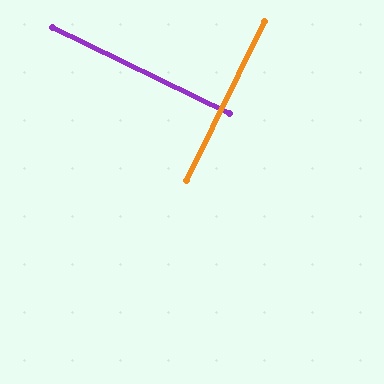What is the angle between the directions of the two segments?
Approximately 90 degrees.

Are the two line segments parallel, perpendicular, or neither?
Perpendicular — they meet at approximately 90°.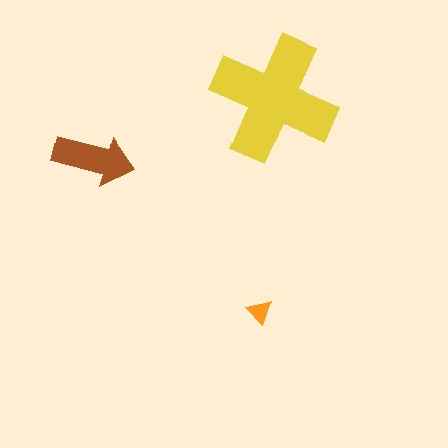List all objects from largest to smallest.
The yellow cross, the brown arrow, the orange triangle.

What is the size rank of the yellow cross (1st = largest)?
1st.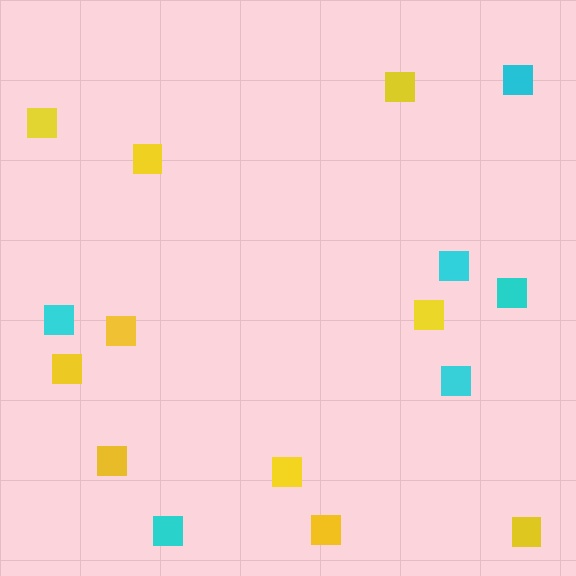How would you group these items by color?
There are 2 groups: one group of yellow squares (10) and one group of cyan squares (6).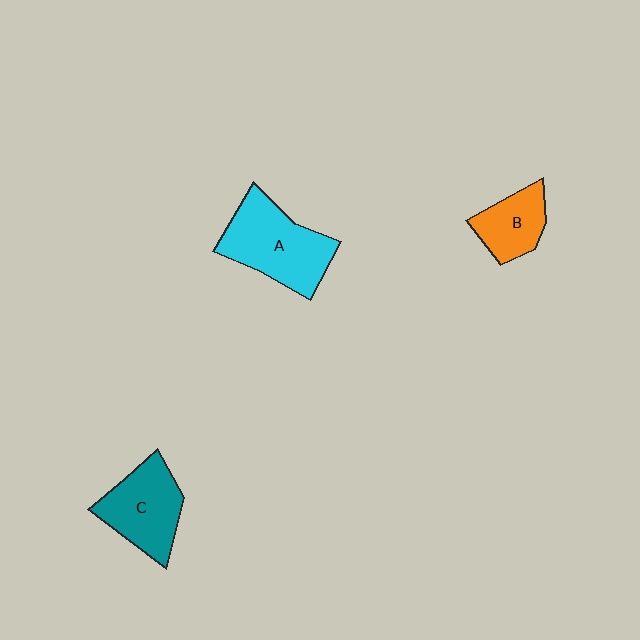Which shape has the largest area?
Shape A (cyan).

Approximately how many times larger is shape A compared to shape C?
Approximately 1.2 times.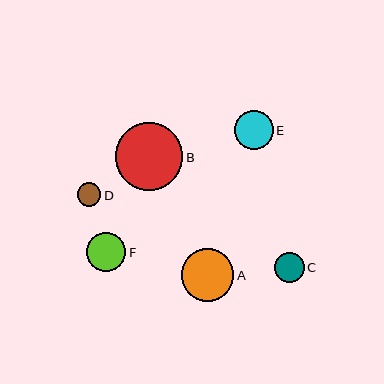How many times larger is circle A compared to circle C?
Circle A is approximately 1.7 times the size of circle C.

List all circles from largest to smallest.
From largest to smallest: B, A, F, E, C, D.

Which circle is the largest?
Circle B is the largest with a size of approximately 68 pixels.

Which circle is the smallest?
Circle D is the smallest with a size of approximately 23 pixels.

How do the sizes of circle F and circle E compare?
Circle F and circle E are approximately the same size.